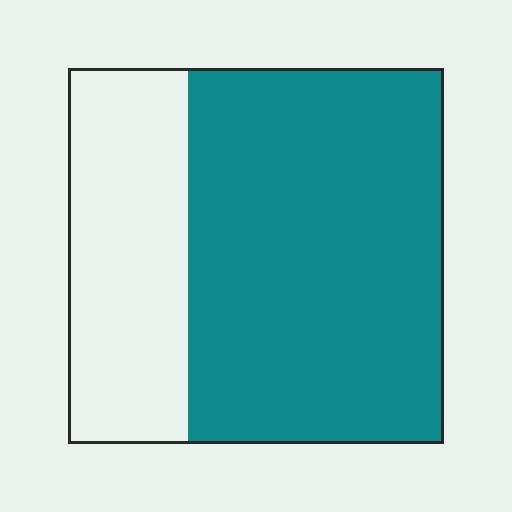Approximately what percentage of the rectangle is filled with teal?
Approximately 70%.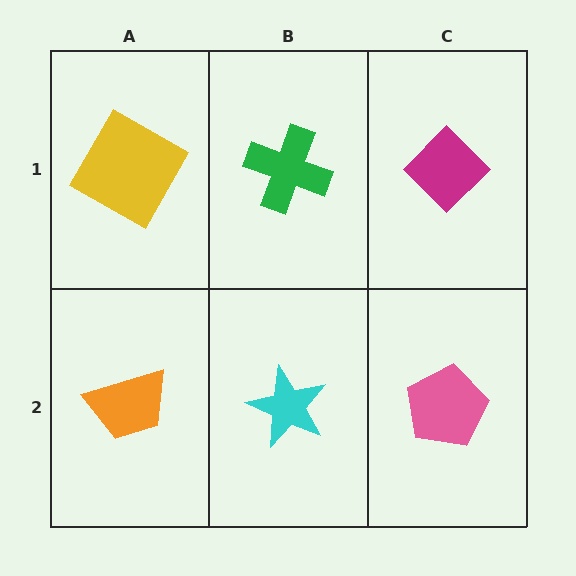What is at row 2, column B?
A cyan star.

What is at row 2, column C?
A pink pentagon.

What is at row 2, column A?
An orange trapezoid.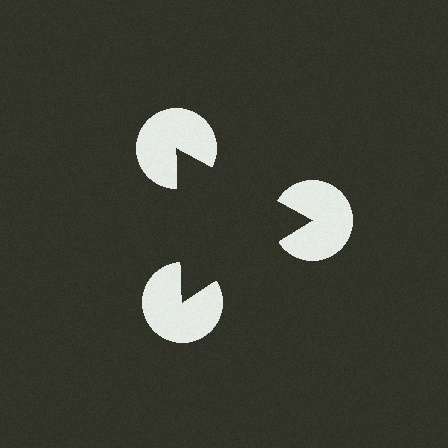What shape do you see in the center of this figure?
An illusory triangle — its edges are inferred from the aligned wedge cuts in the pac-man discs, not physically drawn.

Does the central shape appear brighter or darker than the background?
It typically appears slightly darker than the background, even though no actual brightness change is drawn.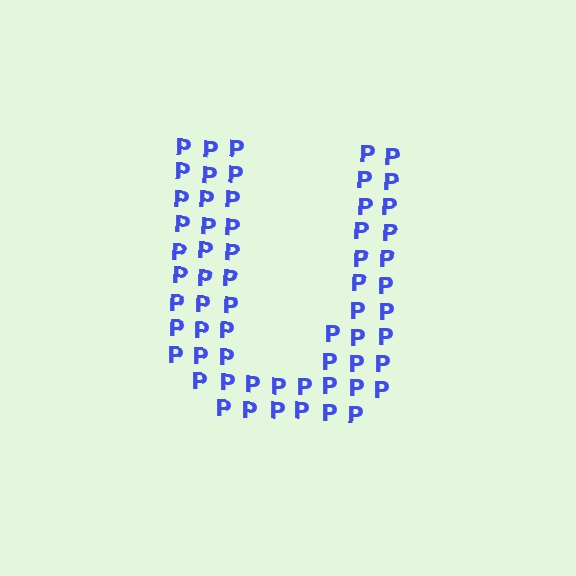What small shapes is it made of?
It is made of small letter P's.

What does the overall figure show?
The overall figure shows the letter U.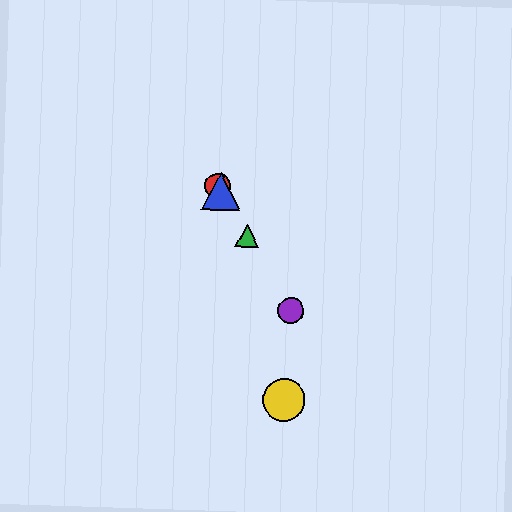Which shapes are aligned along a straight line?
The red circle, the blue triangle, the green triangle, the purple circle are aligned along a straight line.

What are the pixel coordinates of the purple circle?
The purple circle is at (291, 311).